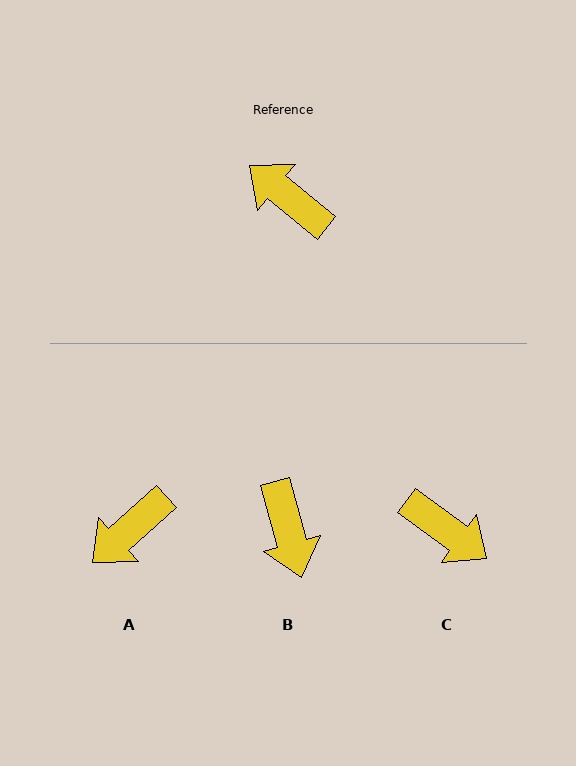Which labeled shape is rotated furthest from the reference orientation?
C, about 177 degrees away.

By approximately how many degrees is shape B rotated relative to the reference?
Approximately 145 degrees counter-clockwise.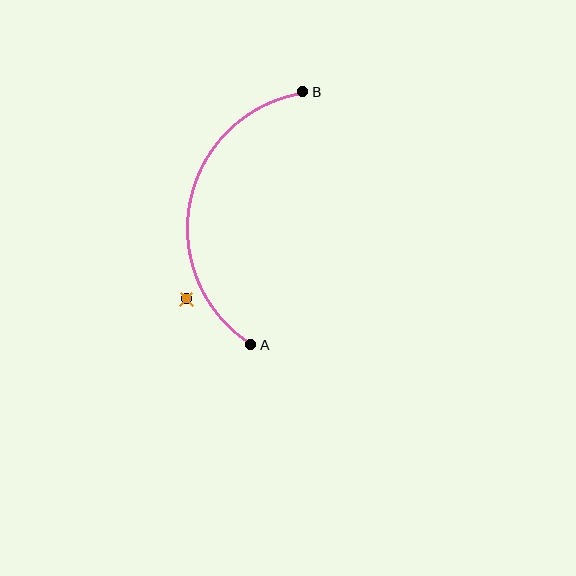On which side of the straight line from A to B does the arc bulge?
The arc bulges to the left of the straight line connecting A and B.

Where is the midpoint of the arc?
The arc midpoint is the point on the curve farthest from the straight line joining A and B. It sits to the left of that line.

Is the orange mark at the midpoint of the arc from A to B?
No — the orange mark does not lie on the arc at all. It sits slightly outside the curve.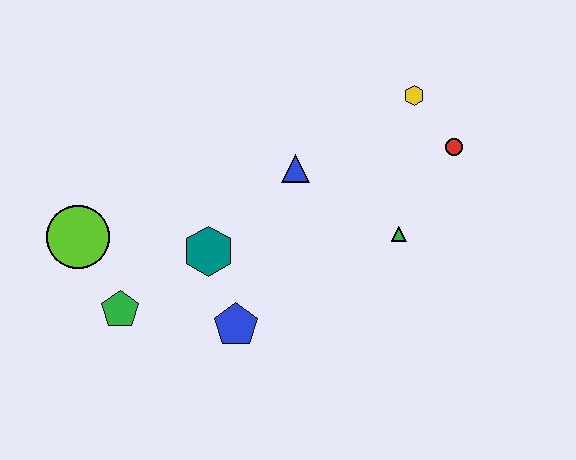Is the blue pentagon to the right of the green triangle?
No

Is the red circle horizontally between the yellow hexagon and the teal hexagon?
No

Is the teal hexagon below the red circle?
Yes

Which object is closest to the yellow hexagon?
The red circle is closest to the yellow hexagon.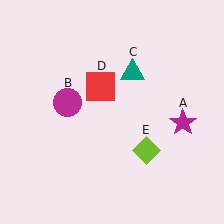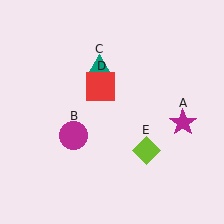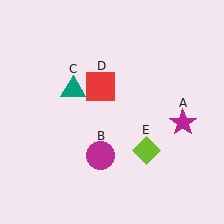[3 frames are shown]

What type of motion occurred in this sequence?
The magenta circle (object B), teal triangle (object C) rotated counterclockwise around the center of the scene.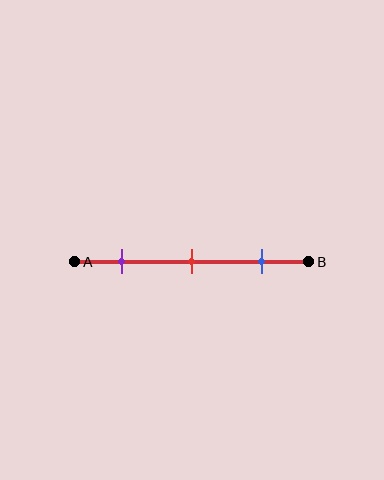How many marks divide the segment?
There are 3 marks dividing the segment.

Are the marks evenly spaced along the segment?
Yes, the marks are approximately evenly spaced.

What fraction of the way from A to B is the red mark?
The red mark is approximately 50% (0.5) of the way from A to B.